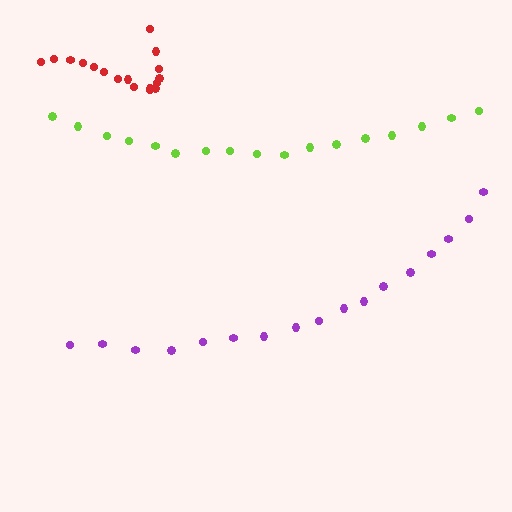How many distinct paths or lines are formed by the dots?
There are 3 distinct paths.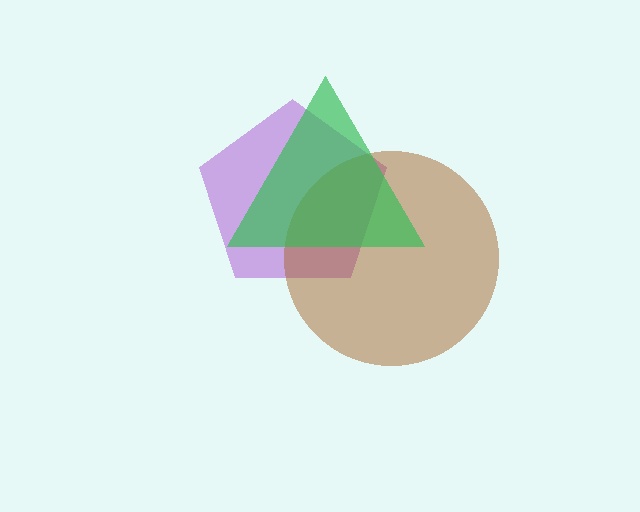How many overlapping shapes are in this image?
There are 3 overlapping shapes in the image.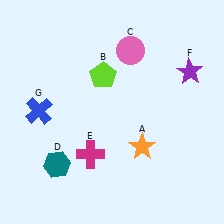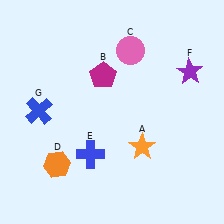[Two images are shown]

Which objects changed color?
B changed from lime to magenta. D changed from teal to orange. E changed from magenta to blue.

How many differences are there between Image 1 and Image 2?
There are 3 differences between the two images.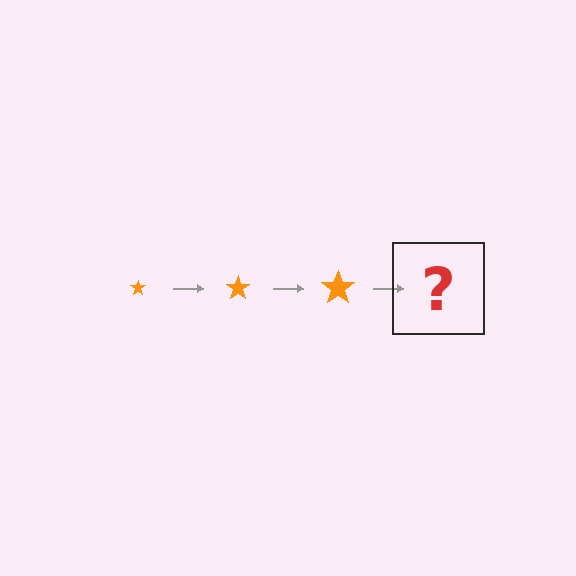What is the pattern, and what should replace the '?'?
The pattern is that the star gets progressively larger each step. The '?' should be an orange star, larger than the previous one.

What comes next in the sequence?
The next element should be an orange star, larger than the previous one.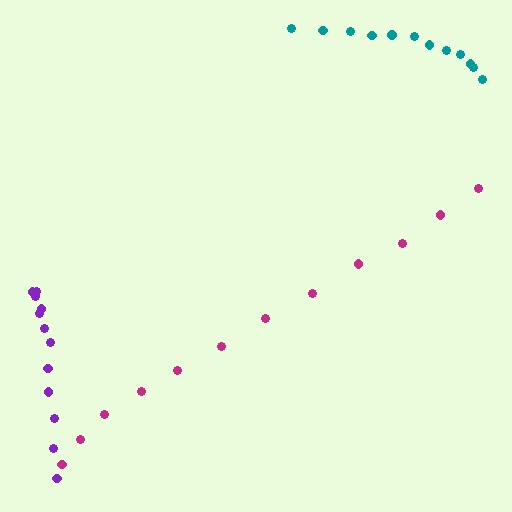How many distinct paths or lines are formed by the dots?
There are 3 distinct paths.